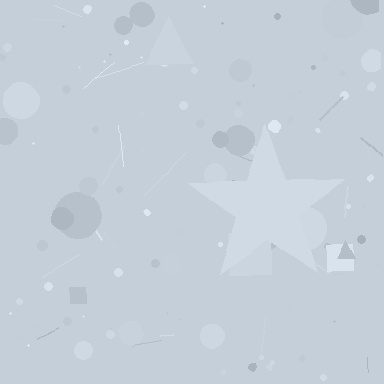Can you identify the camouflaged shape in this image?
The camouflaged shape is a star.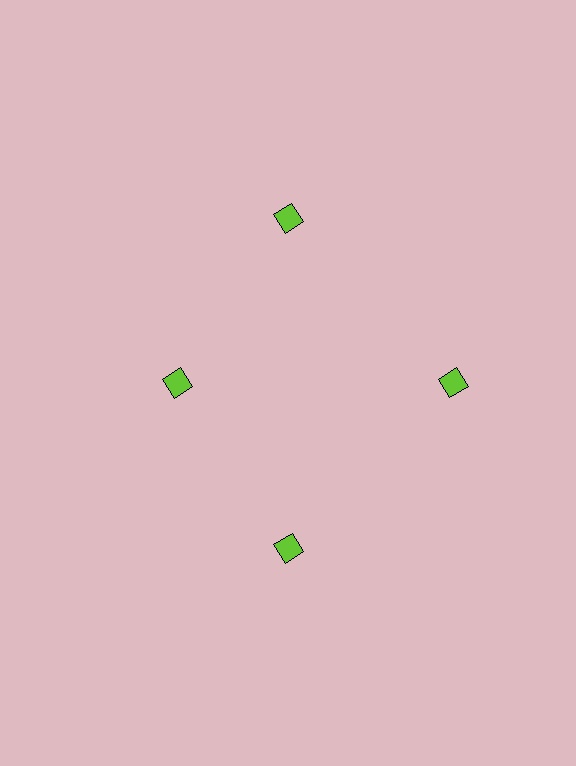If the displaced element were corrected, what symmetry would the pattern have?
It would have 4-fold rotational symmetry — the pattern would map onto itself every 90 degrees.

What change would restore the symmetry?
The symmetry would be restored by moving it outward, back onto the ring so that all 4 diamonds sit at equal angles and equal distance from the center.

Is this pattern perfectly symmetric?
No. The 4 lime diamonds are arranged in a ring, but one element near the 9 o'clock position is pulled inward toward the center, breaking the 4-fold rotational symmetry.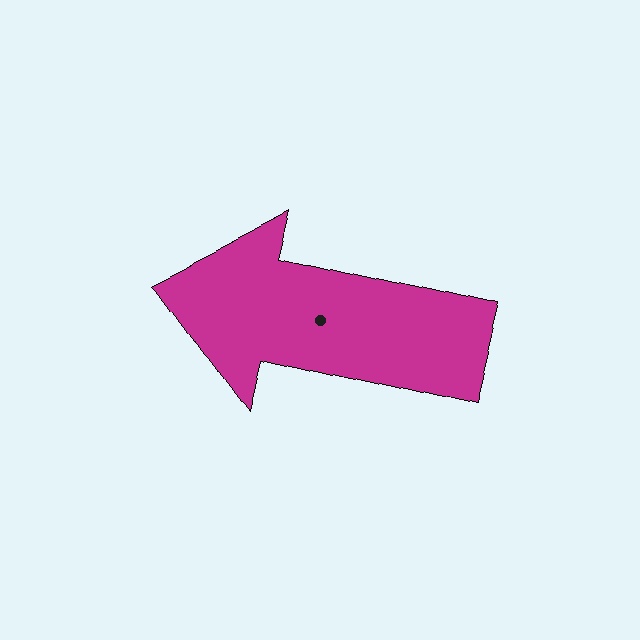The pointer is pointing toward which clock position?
Roughly 9 o'clock.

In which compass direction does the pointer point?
West.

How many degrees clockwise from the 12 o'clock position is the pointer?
Approximately 283 degrees.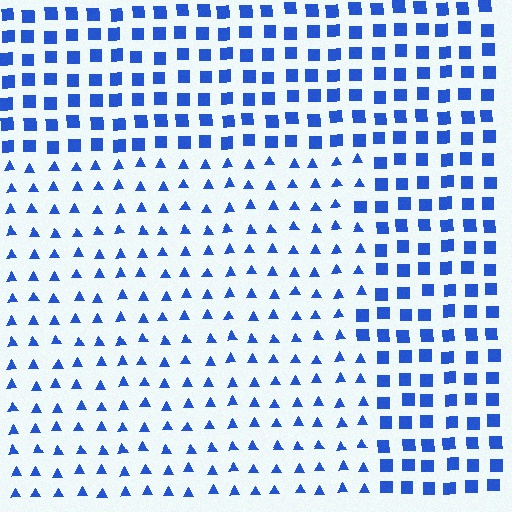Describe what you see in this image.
The image is filled with small blue elements arranged in a uniform grid. A rectangle-shaped region contains triangles, while the surrounding area contains squares. The boundary is defined purely by the change in element shape.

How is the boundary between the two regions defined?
The boundary is defined by a change in element shape: triangles inside vs. squares outside. All elements share the same color and spacing.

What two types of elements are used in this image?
The image uses triangles inside the rectangle region and squares outside it.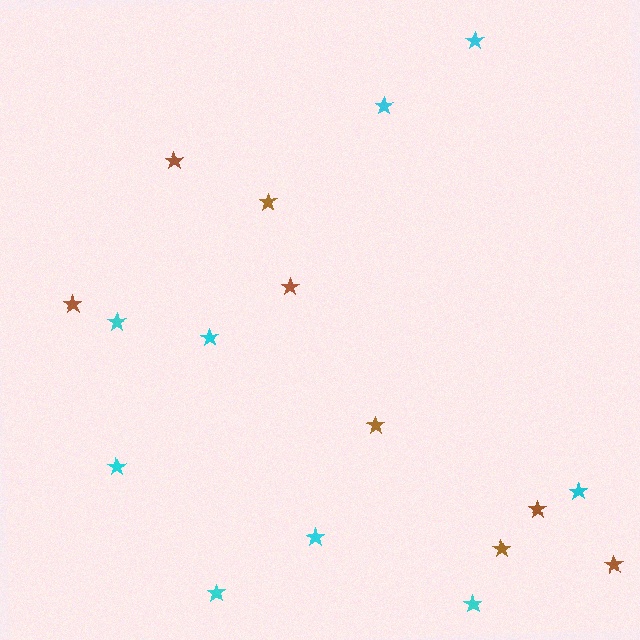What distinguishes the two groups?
There are 2 groups: one group of brown stars (8) and one group of cyan stars (9).